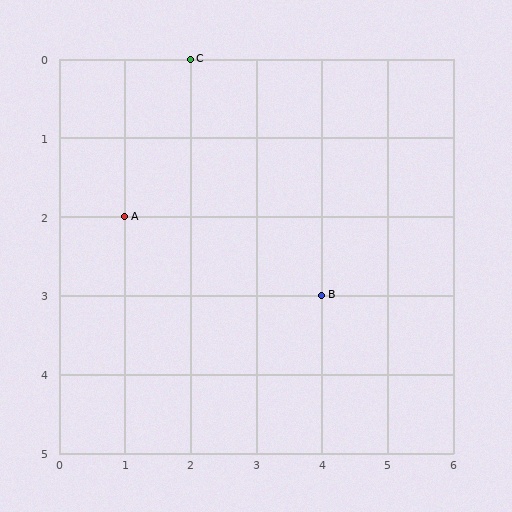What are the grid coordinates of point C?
Point C is at grid coordinates (2, 0).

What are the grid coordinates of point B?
Point B is at grid coordinates (4, 3).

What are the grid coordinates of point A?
Point A is at grid coordinates (1, 2).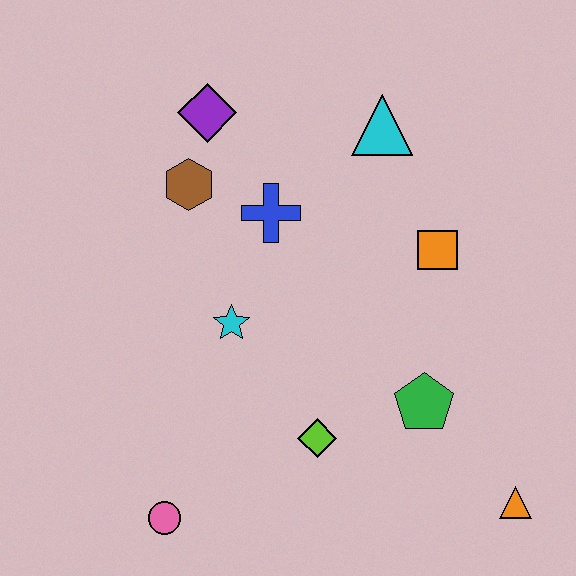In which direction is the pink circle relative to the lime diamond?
The pink circle is to the left of the lime diamond.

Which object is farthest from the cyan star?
The orange triangle is farthest from the cyan star.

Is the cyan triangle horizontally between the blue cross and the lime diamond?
No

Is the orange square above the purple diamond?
No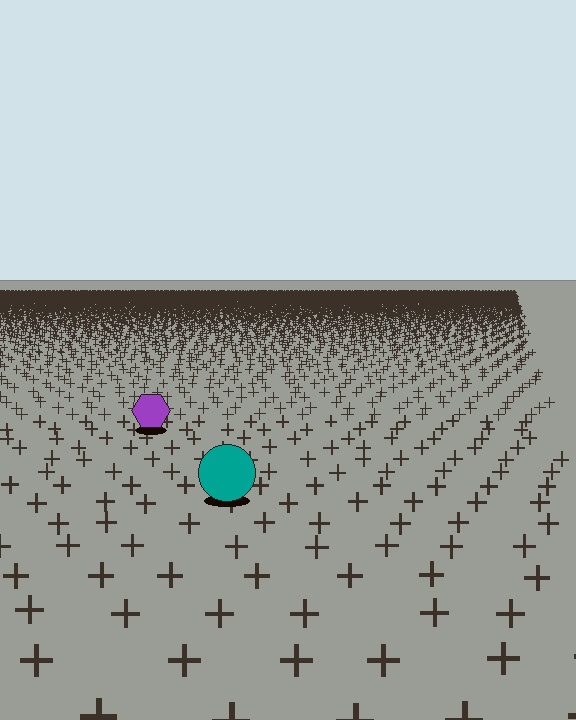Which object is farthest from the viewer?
The purple hexagon is farthest from the viewer. It appears smaller and the ground texture around it is denser.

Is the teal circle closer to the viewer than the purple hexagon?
Yes. The teal circle is closer — you can tell from the texture gradient: the ground texture is coarser near it.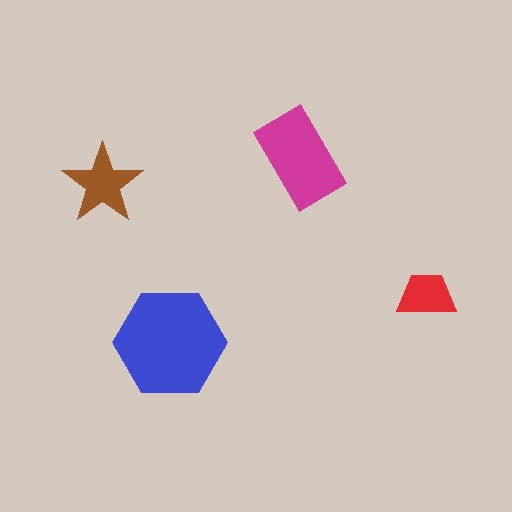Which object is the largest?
The blue hexagon.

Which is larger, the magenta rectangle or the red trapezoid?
The magenta rectangle.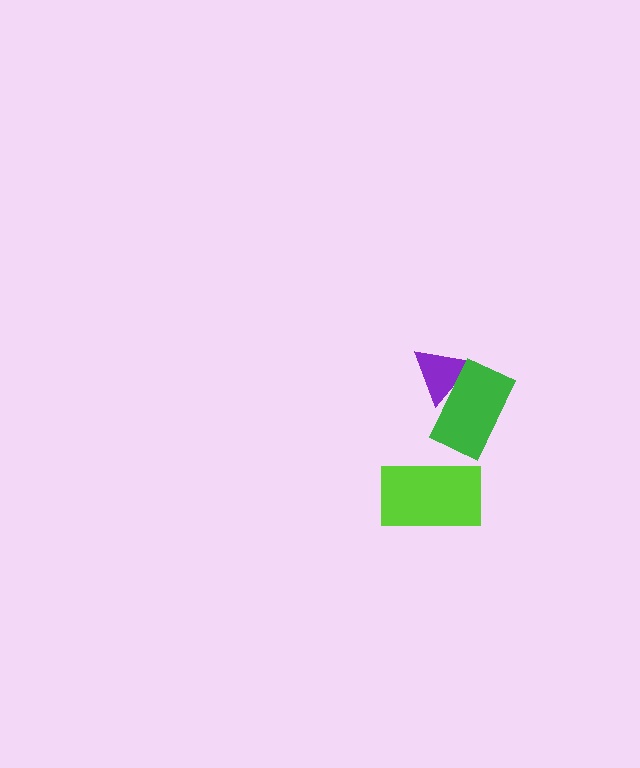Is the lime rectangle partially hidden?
No, no other shape covers it.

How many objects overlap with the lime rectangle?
0 objects overlap with the lime rectangle.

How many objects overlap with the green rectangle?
1 object overlaps with the green rectangle.